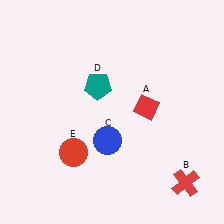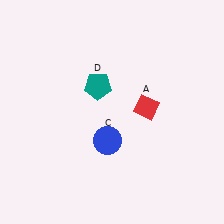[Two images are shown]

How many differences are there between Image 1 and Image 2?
There are 2 differences between the two images.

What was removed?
The red cross (B), the red circle (E) were removed in Image 2.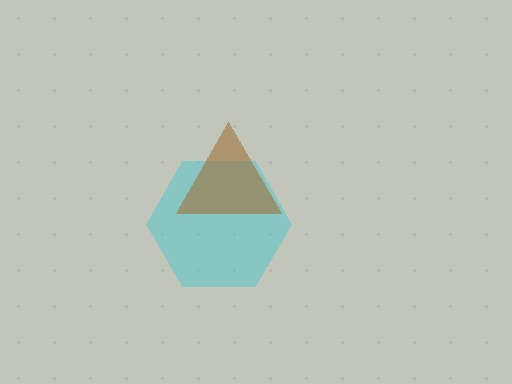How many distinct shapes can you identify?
There are 2 distinct shapes: a cyan hexagon, a brown triangle.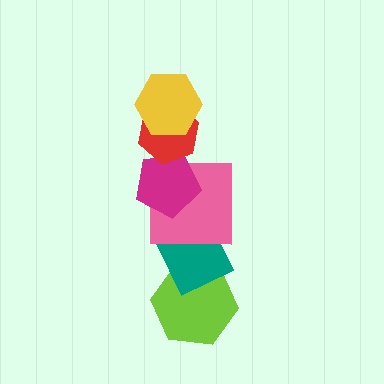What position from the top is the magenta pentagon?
The magenta pentagon is 3rd from the top.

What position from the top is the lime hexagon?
The lime hexagon is 6th from the top.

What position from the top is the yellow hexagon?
The yellow hexagon is 1st from the top.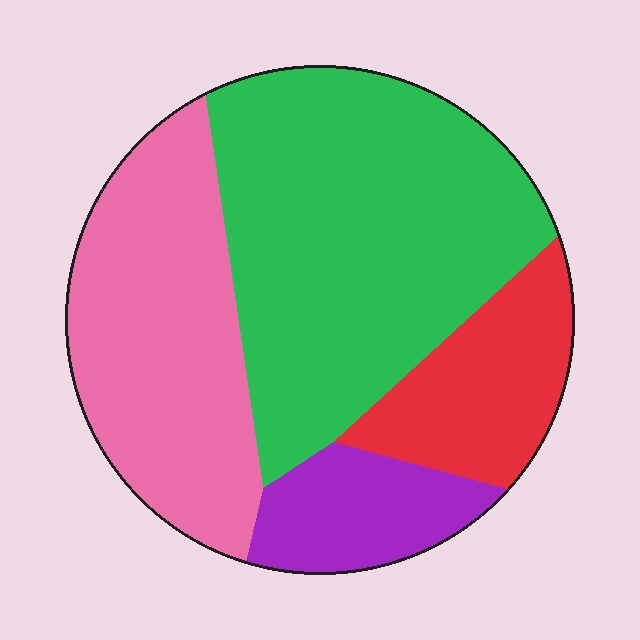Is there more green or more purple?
Green.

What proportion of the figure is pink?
Pink takes up about one third (1/3) of the figure.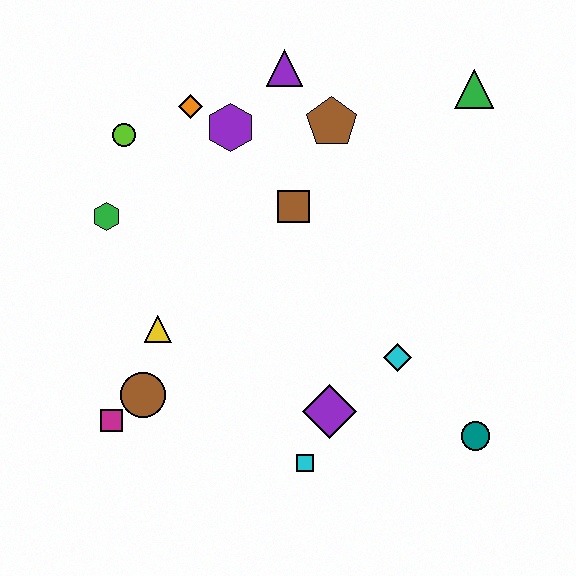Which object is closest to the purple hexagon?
The orange diamond is closest to the purple hexagon.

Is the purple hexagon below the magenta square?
No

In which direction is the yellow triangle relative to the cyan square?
The yellow triangle is to the left of the cyan square.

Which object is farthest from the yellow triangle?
The green triangle is farthest from the yellow triangle.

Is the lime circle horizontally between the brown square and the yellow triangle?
No